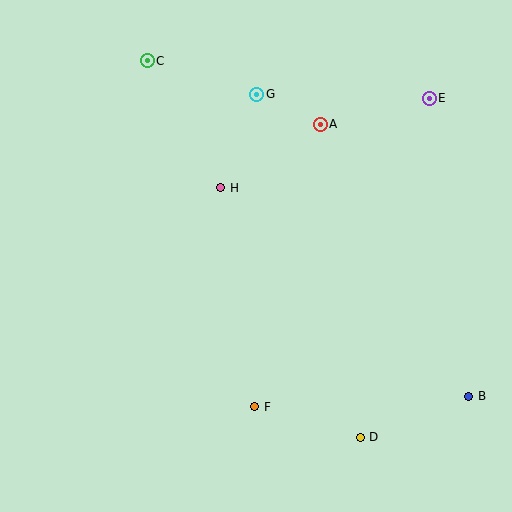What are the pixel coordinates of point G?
Point G is at (257, 94).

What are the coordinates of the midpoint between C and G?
The midpoint between C and G is at (202, 77).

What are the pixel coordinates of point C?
Point C is at (147, 61).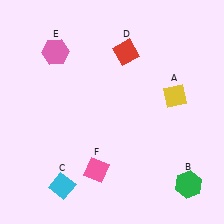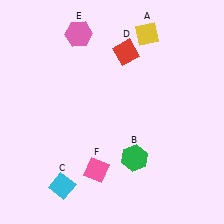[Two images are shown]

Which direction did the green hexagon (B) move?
The green hexagon (B) moved left.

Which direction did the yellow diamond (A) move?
The yellow diamond (A) moved up.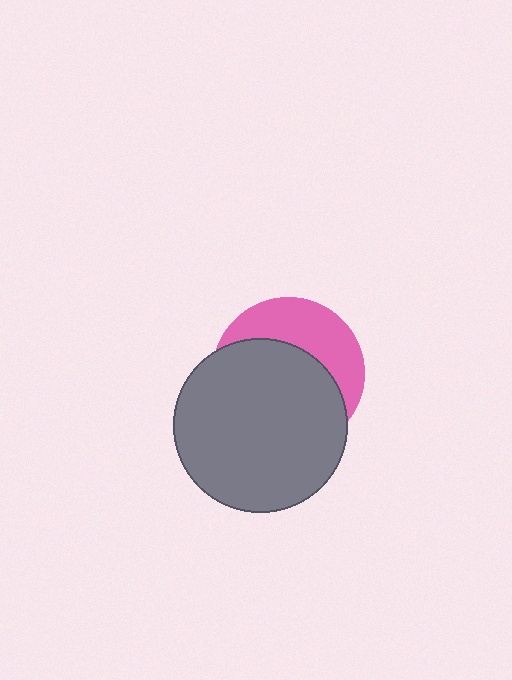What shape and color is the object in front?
The object in front is a gray circle.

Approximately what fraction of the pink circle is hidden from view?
Roughly 63% of the pink circle is hidden behind the gray circle.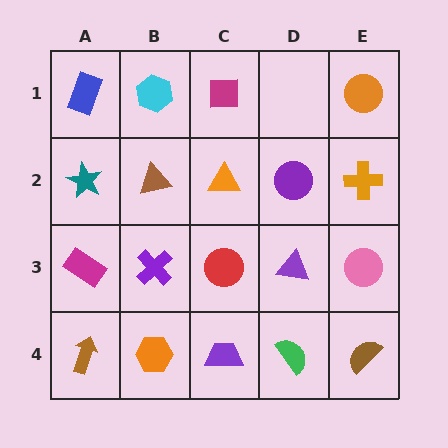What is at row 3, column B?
A purple cross.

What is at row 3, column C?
A red circle.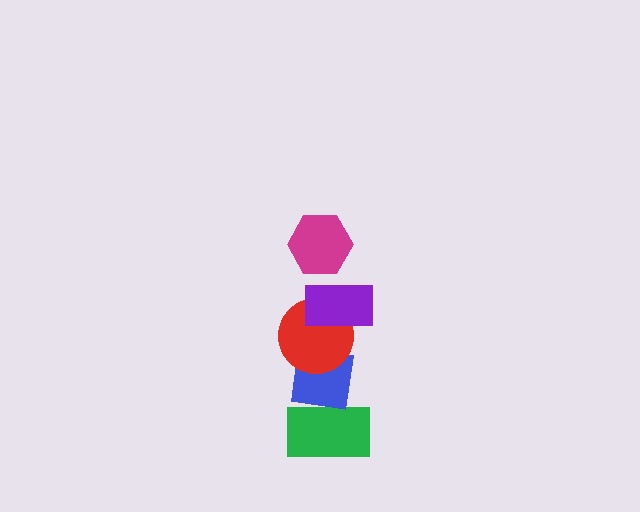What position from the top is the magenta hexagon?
The magenta hexagon is 1st from the top.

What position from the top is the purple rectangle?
The purple rectangle is 2nd from the top.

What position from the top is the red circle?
The red circle is 3rd from the top.